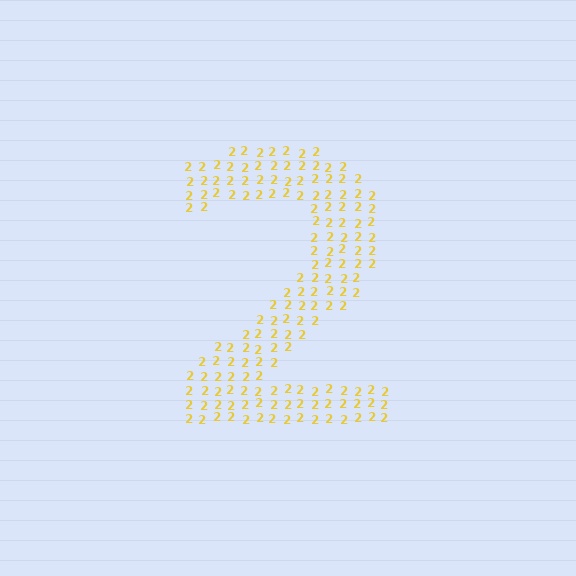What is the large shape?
The large shape is the digit 2.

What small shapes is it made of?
It is made of small digit 2's.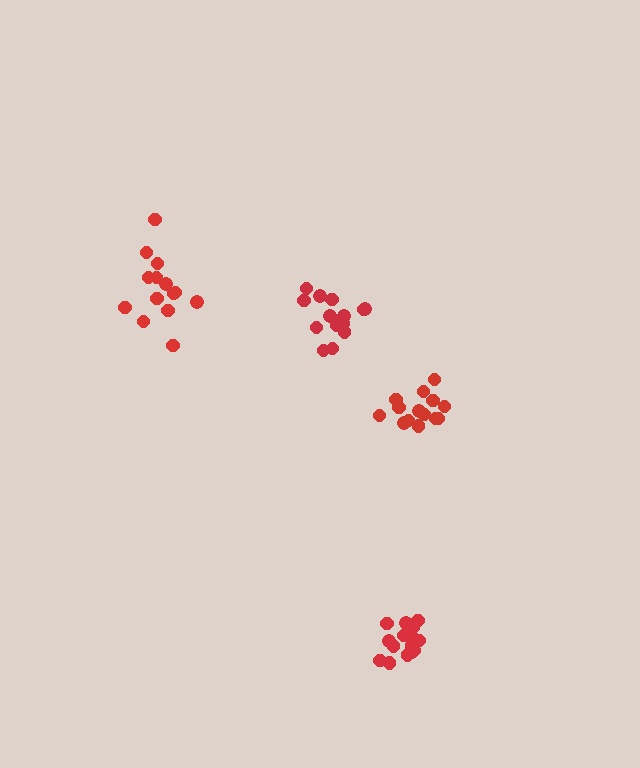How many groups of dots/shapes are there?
There are 4 groups.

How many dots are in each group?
Group 1: 14 dots, Group 2: 14 dots, Group 3: 15 dots, Group 4: 14 dots (57 total).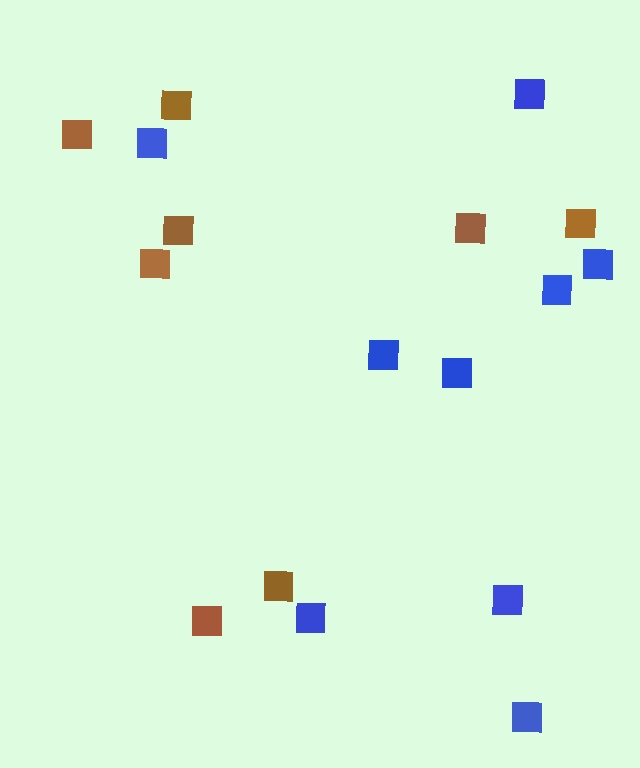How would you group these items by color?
There are 2 groups: one group of blue squares (9) and one group of brown squares (8).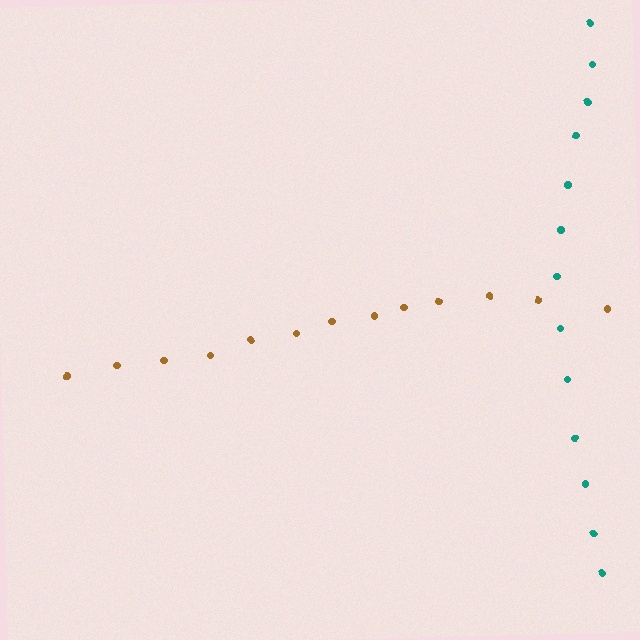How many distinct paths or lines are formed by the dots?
There are 2 distinct paths.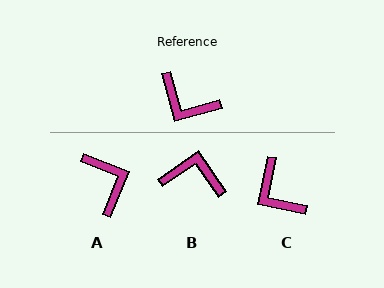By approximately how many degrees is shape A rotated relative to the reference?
Approximately 143 degrees counter-clockwise.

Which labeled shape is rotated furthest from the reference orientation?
B, about 160 degrees away.